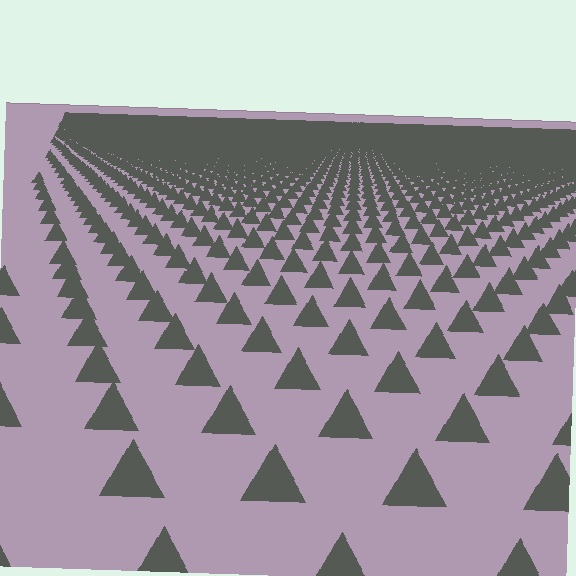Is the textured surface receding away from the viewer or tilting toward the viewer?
The surface is receding away from the viewer. Texture elements get smaller and denser toward the top.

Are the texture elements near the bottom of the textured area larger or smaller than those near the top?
Larger. Near the bottom, elements are closer to the viewer and appear at a bigger on-screen size.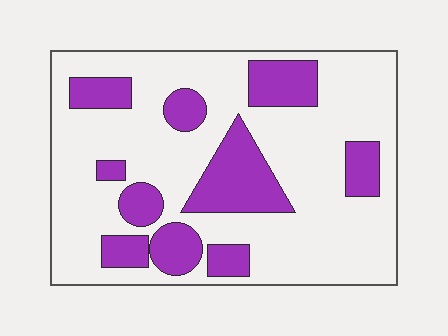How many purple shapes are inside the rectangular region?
10.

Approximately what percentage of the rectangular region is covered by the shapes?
Approximately 25%.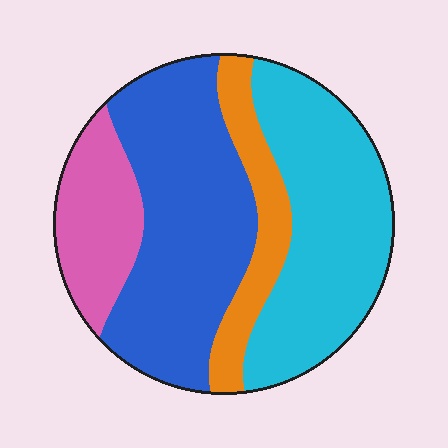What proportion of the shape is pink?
Pink takes up about one sixth (1/6) of the shape.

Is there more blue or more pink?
Blue.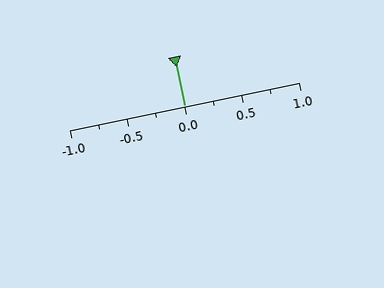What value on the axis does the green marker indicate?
The marker indicates approximately 0.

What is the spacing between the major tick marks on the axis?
The major ticks are spaced 0.5 apart.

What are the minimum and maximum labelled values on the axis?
The axis runs from -1.0 to 1.0.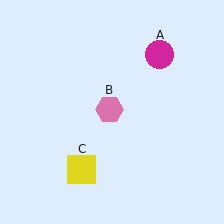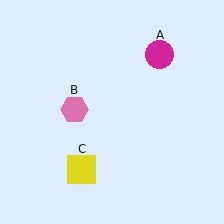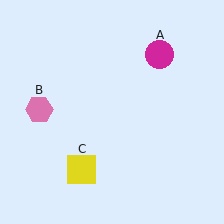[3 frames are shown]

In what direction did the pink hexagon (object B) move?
The pink hexagon (object B) moved left.